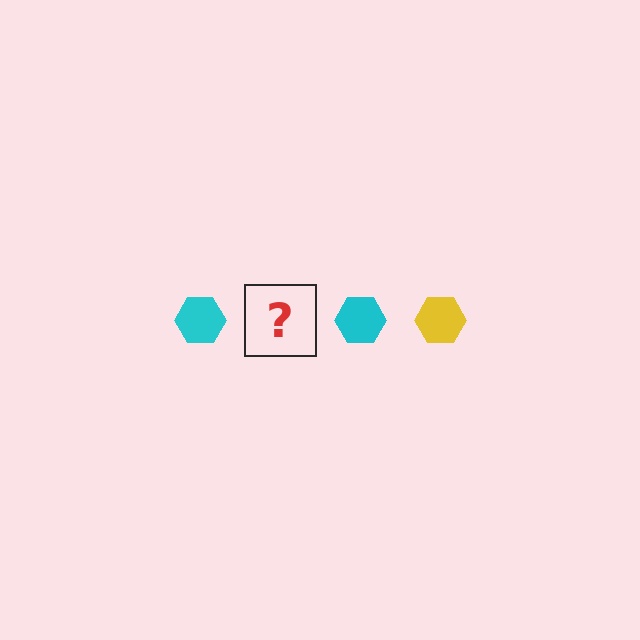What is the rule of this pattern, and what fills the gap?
The rule is that the pattern cycles through cyan, yellow hexagons. The gap should be filled with a yellow hexagon.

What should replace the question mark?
The question mark should be replaced with a yellow hexagon.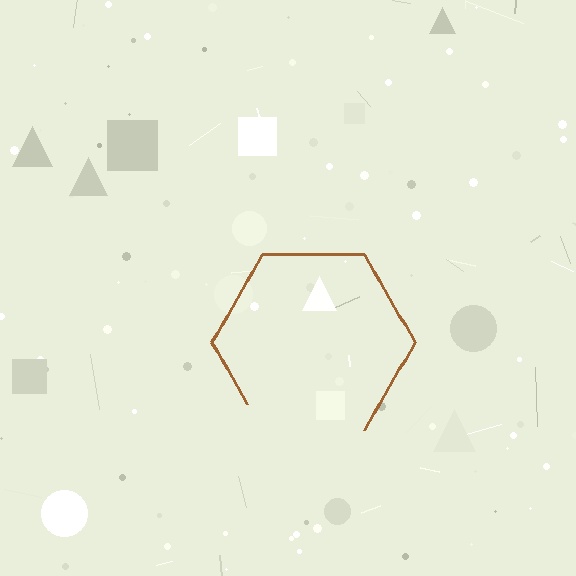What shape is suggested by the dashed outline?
The dashed outline suggests a hexagon.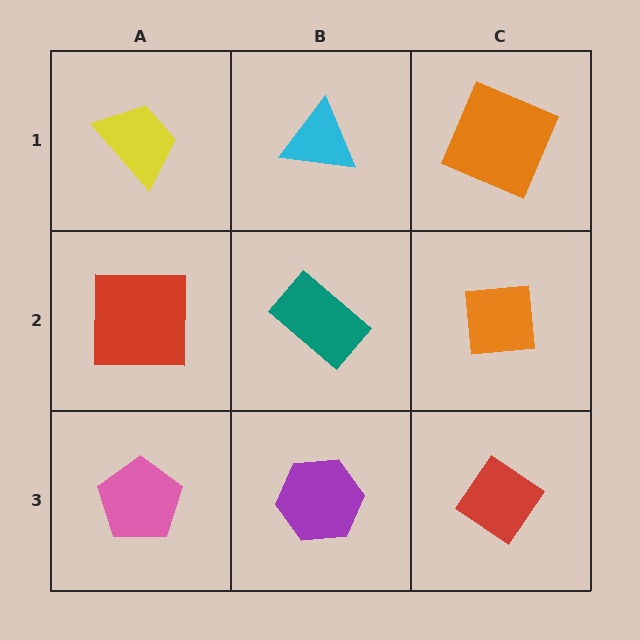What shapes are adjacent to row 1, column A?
A red square (row 2, column A), a cyan triangle (row 1, column B).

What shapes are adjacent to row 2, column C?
An orange square (row 1, column C), a red diamond (row 3, column C), a teal rectangle (row 2, column B).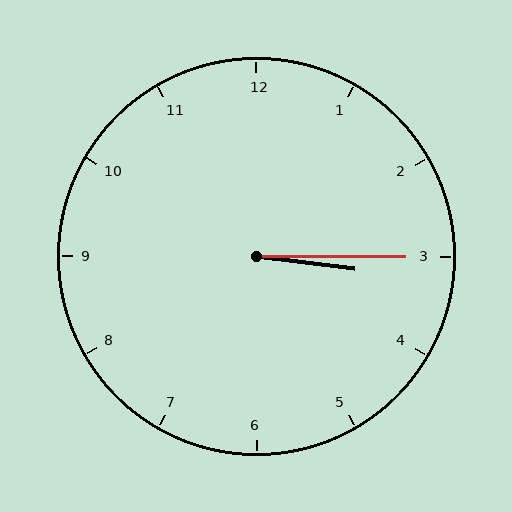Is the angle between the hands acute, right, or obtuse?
It is acute.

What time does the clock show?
3:15.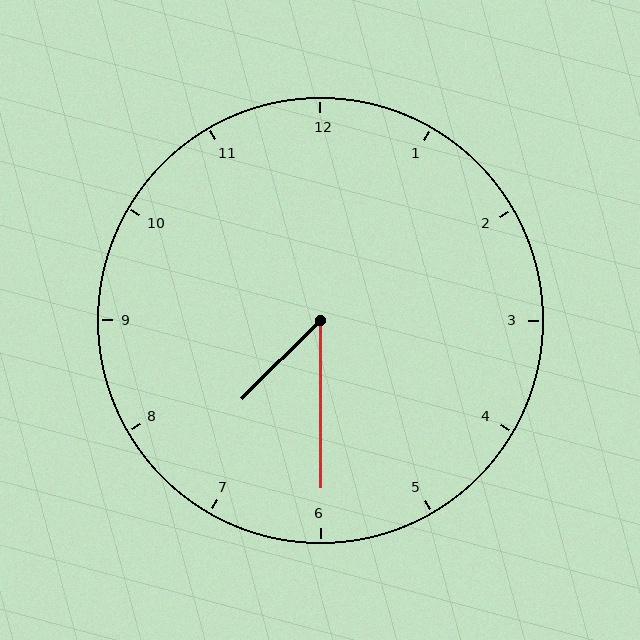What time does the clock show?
7:30.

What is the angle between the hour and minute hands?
Approximately 45 degrees.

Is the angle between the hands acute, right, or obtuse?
It is acute.